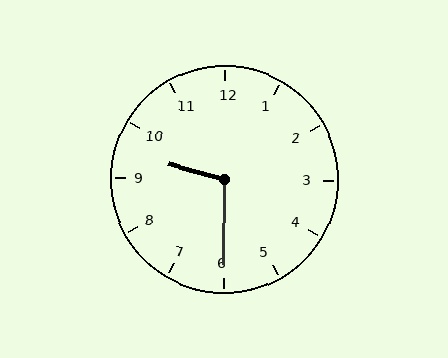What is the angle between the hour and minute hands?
Approximately 105 degrees.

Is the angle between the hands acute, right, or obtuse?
It is obtuse.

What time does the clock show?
9:30.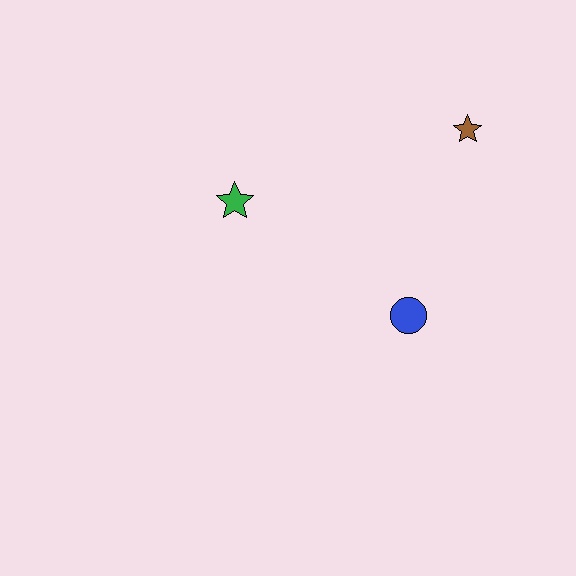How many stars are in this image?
There are 2 stars.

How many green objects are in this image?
There is 1 green object.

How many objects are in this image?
There are 3 objects.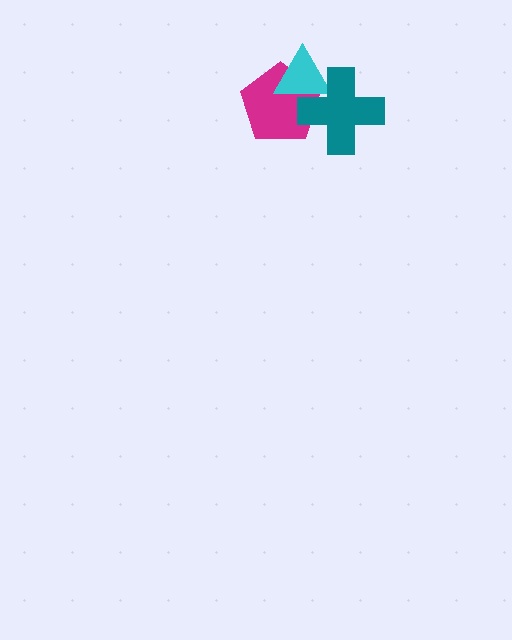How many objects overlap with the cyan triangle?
2 objects overlap with the cyan triangle.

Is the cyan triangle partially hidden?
Yes, it is partially covered by another shape.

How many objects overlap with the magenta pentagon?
2 objects overlap with the magenta pentagon.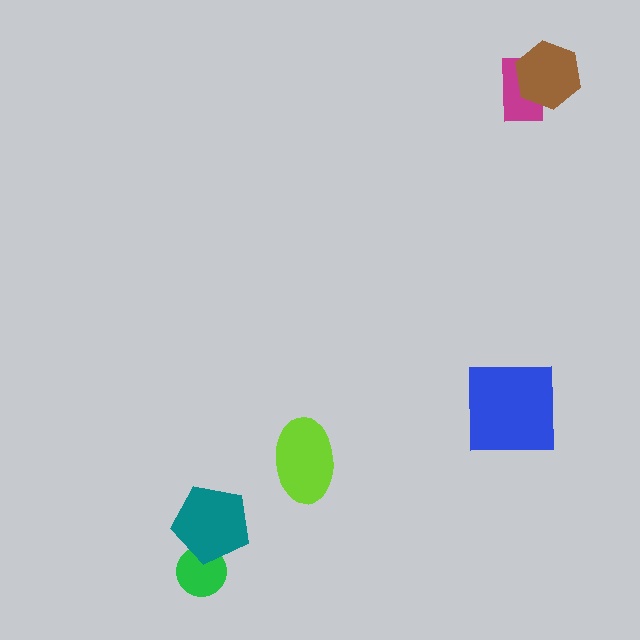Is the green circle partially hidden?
Yes, it is partially covered by another shape.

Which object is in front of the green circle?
The teal pentagon is in front of the green circle.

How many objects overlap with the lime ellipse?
0 objects overlap with the lime ellipse.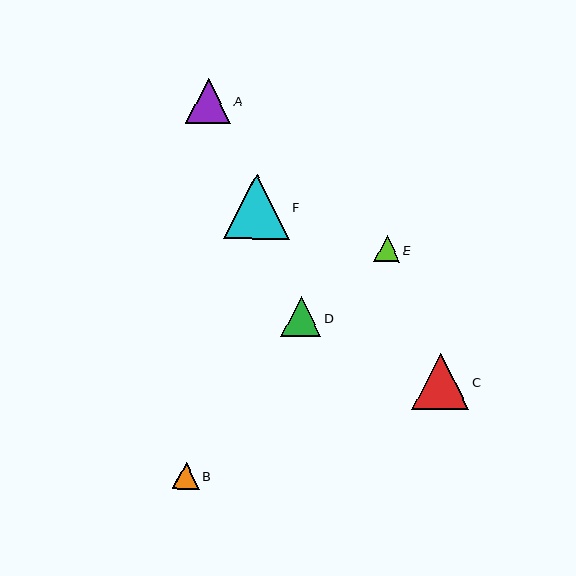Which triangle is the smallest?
Triangle E is the smallest with a size of approximately 26 pixels.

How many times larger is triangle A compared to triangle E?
Triangle A is approximately 1.7 times the size of triangle E.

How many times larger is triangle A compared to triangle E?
Triangle A is approximately 1.7 times the size of triangle E.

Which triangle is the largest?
Triangle F is the largest with a size of approximately 65 pixels.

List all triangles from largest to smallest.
From largest to smallest: F, C, A, D, B, E.